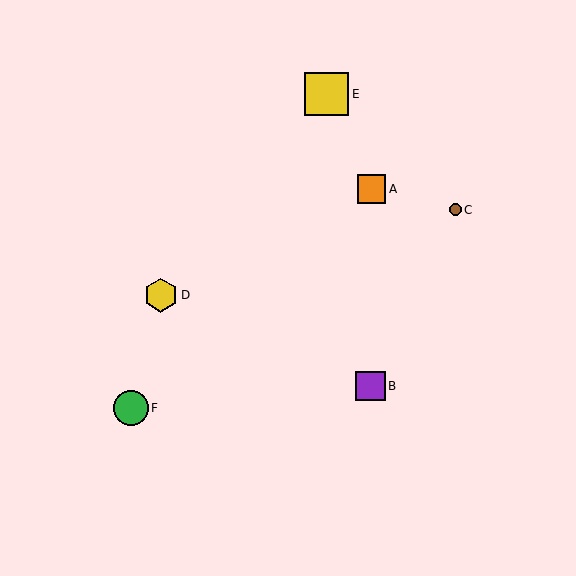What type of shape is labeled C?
Shape C is a brown circle.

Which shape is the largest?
The yellow square (labeled E) is the largest.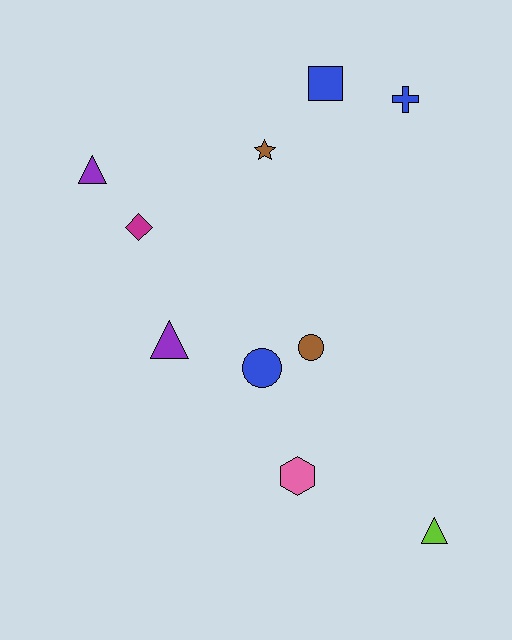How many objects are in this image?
There are 10 objects.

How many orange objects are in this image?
There are no orange objects.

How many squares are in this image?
There is 1 square.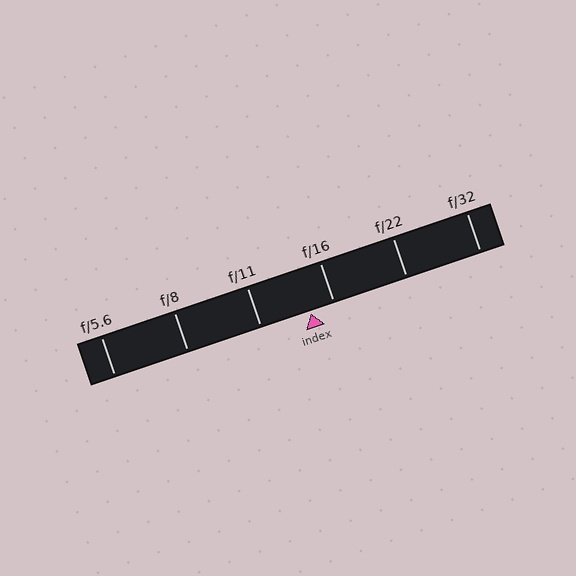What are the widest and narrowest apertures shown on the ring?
The widest aperture shown is f/5.6 and the narrowest is f/32.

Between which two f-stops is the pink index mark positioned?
The index mark is between f/11 and f/16.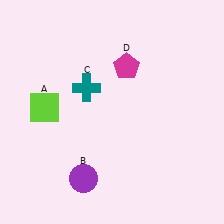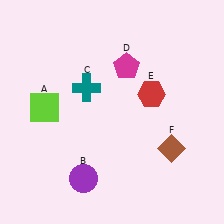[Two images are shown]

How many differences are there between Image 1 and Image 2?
There are 2 differences between the two images.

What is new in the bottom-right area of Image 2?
A brown diamond (F) was added in the bottom-right area of Image 2.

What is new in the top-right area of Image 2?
A red hexagon (E) was added in the top-right area of Image 2.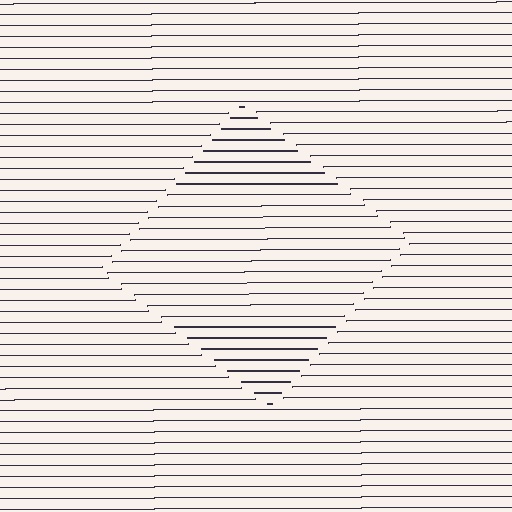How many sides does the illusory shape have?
4 sides — the line-ends trace a square.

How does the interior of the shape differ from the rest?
The interior of the shape contains the same grating, shifted by half a period — the contour is defined by the phase discontinuity where line-ends from the inner and outer gratings abut.